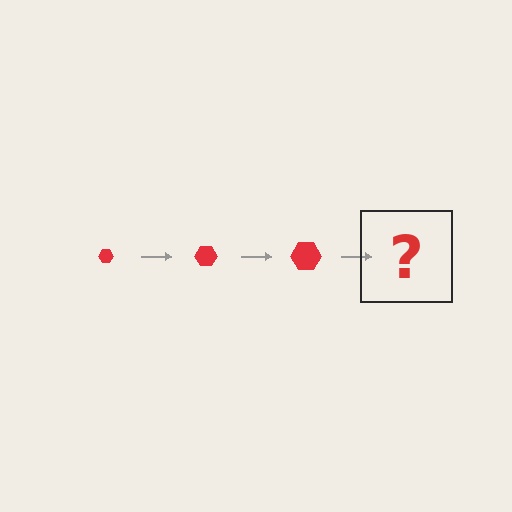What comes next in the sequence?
The next element should be a red hexagon, larger than the previous one.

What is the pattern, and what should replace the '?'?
The pattern is that the hexagon gets progressively larger each step. The '?' should be a red hexagon, larger than the previous one.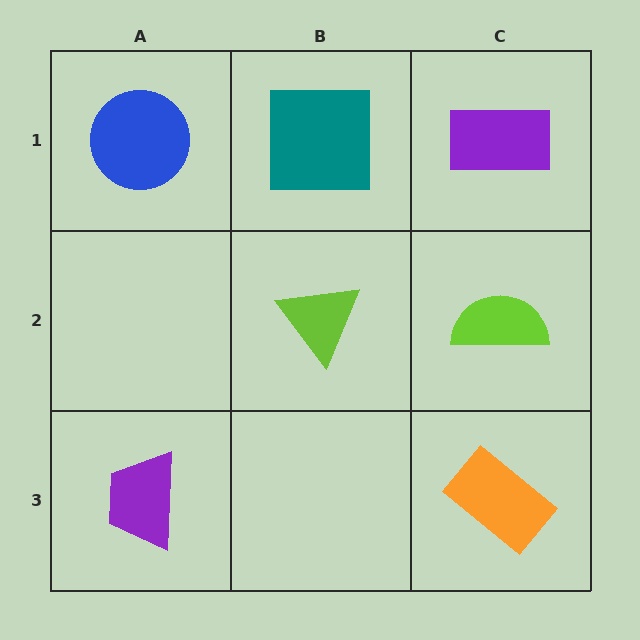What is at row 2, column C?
A lime semicircle.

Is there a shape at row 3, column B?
No, that cell is empty.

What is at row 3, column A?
A purple trapezoid.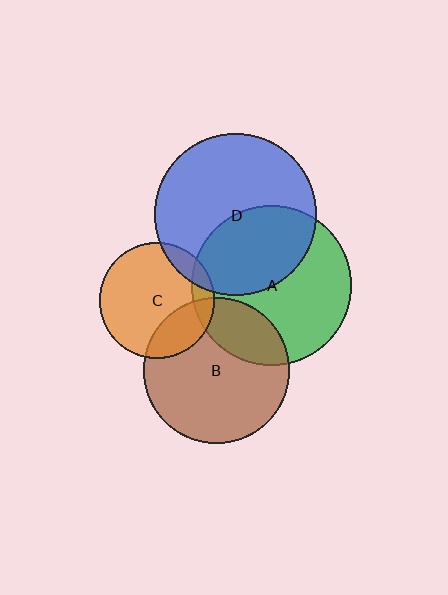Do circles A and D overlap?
Yes.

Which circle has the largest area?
Circle D (blue).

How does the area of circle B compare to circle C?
Approximately 1.6 times.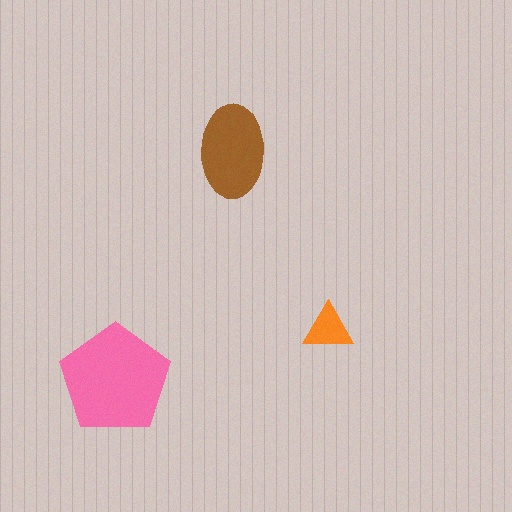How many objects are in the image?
There are 3 objects in the image.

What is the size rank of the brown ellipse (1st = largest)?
2nd.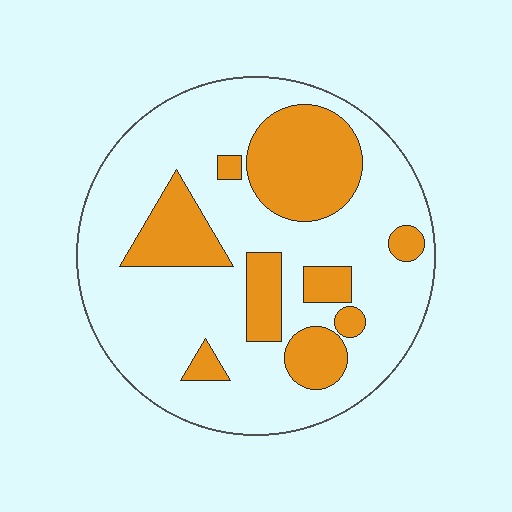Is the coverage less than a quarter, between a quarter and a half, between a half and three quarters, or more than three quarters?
Between a quarter and a half.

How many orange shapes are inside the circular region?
9.